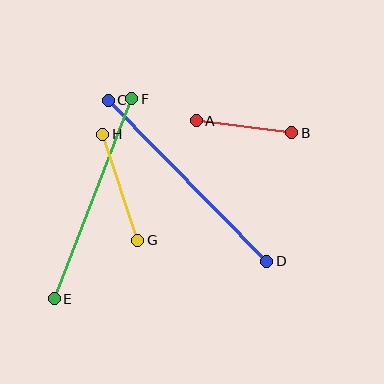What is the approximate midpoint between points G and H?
The midpoint is at approximately (120, 187) pixels.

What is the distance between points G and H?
The distance is approximately 112 pixels.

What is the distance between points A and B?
The distance is approximately 96 pixels.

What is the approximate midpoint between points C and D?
The midpoint is at approximately (188, 181) pixels.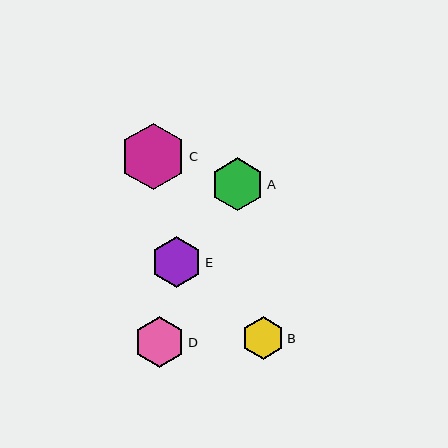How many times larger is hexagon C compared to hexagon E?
Hexagon C is approximately 1.3 times the size of hexagon E.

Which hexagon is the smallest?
Hexagon B is the smallest with a size of approximately 43 pixels.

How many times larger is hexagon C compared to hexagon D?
Hexagon C is approximately 1.3 times the size of hexagon D.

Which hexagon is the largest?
Hexagon C is the largest with a size of approximately 67 pixels.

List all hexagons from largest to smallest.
From largest to smallest: C, A, E, D, B.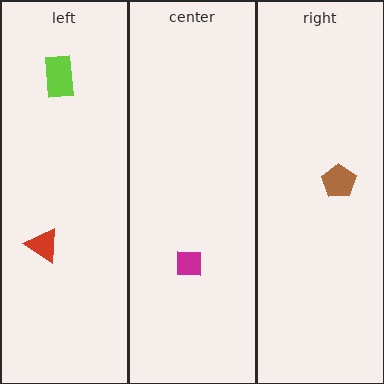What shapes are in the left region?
The lime rectangle, the red triangle.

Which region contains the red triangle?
The left region.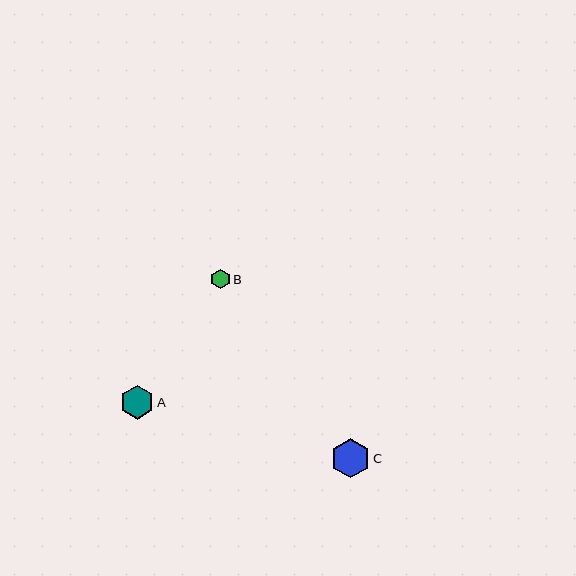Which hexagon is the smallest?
Hexagon B is the smallest with a size of approximately 20 pixels.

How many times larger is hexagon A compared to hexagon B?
Hexagon A is approximately 1.7 times the size of hexagon B.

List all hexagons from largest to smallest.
From largest to smallest: C, A, B.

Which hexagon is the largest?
Hexagon C is the largest with a size of approximately 39 pixels.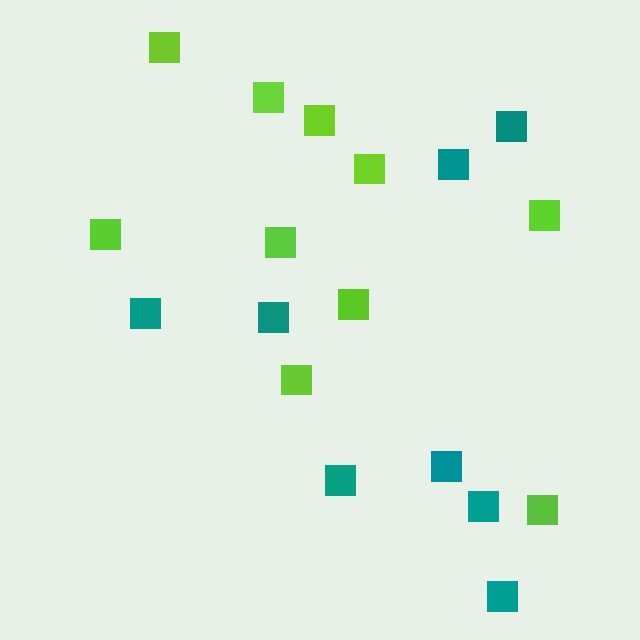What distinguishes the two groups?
There are 2 groups: one group of teal squares (8) and one group of lime squares (10).